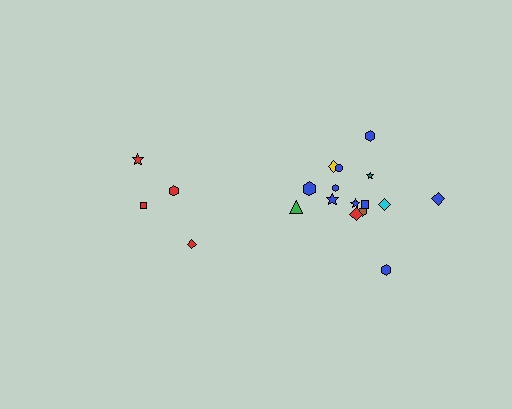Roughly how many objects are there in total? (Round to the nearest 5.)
Roughly 20 objects in total.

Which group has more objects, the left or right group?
The right group.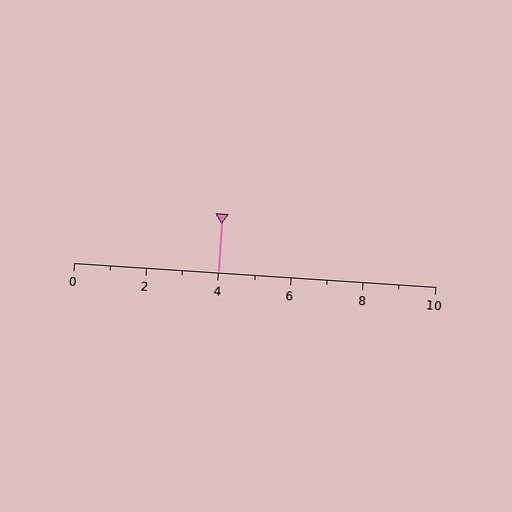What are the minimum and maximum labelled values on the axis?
The axis runs from 0 to 10.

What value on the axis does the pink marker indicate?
The marker indicates approximately 4.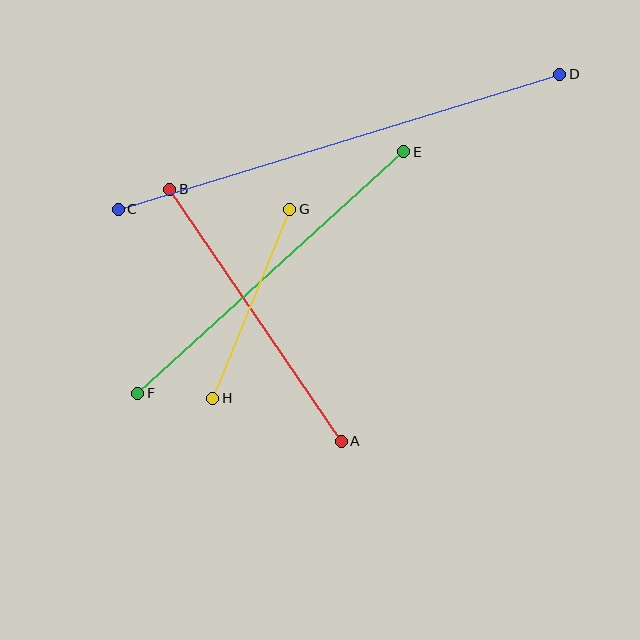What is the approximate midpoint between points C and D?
The midpoint is at approximately (339, 142) pixels.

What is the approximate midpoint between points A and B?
The midpoint is at approximately (255, 315) pixels.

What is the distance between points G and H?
The distance is approximately 204 pixels.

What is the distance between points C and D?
The distance is approximately 462 pixels.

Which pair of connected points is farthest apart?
Points C and D are farthest apart.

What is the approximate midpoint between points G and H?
The midpoint is at approximately (251, 304) pixels.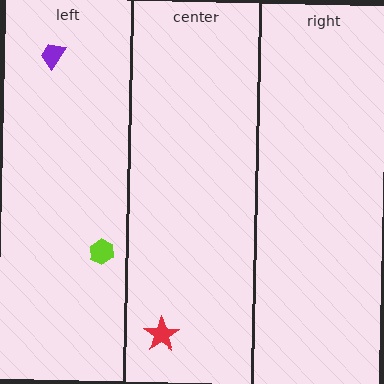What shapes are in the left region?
The lime hexagon, the purple trapezoid.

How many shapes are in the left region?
2.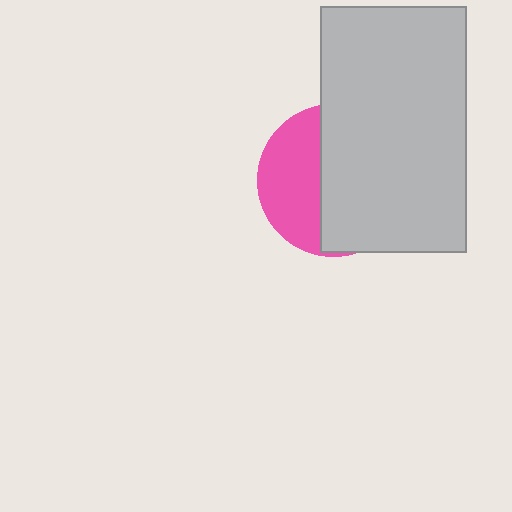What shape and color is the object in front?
The object in front is a light gray rectangle.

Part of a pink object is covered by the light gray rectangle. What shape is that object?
It is a circle.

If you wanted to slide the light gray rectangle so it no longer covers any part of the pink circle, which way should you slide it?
Slide it right — that is the most direct way to separate the two shapes.